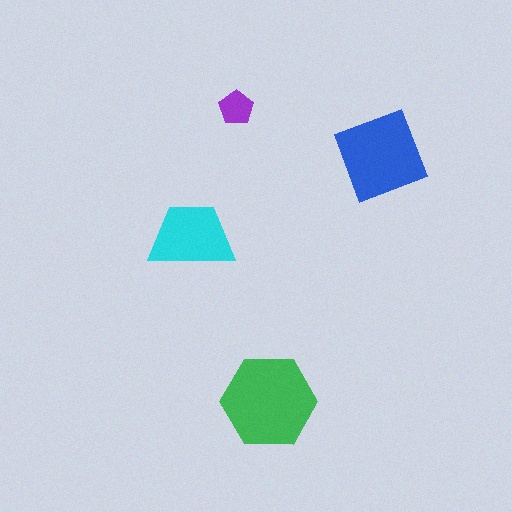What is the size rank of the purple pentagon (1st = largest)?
4th.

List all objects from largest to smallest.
The green hexagon, the blue diamond, the cyan trapezoid, the purple pentagon.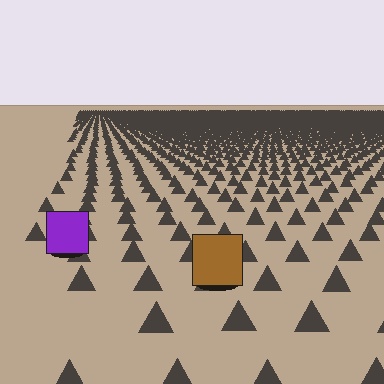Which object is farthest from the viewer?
The purple square is farthest from the viewer. It appears smaller and the ground texture around it is denser.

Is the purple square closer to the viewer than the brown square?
No. The brown square is closer — you can tell from the texture gradient: the ground texture is coarser near it.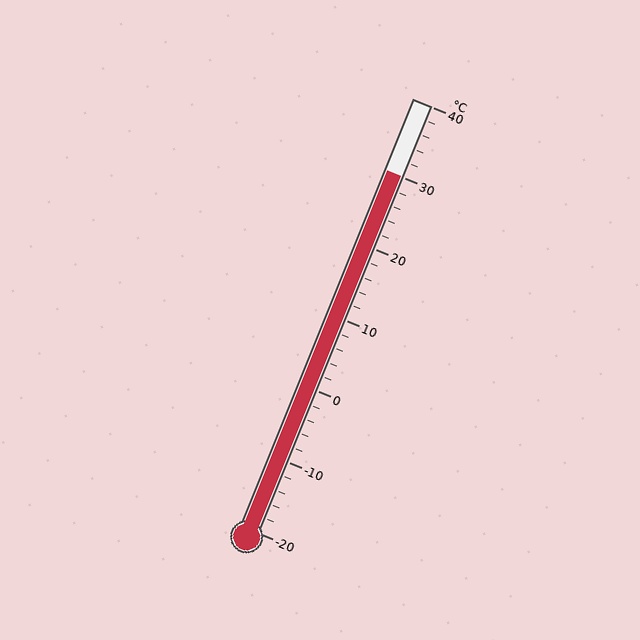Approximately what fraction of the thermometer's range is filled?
The thermometer is filled to approximately 85% of its range.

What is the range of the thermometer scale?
The thermometer scale ranges from -20°C to 40°C.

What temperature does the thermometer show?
The thermometer shows approximately 30°C.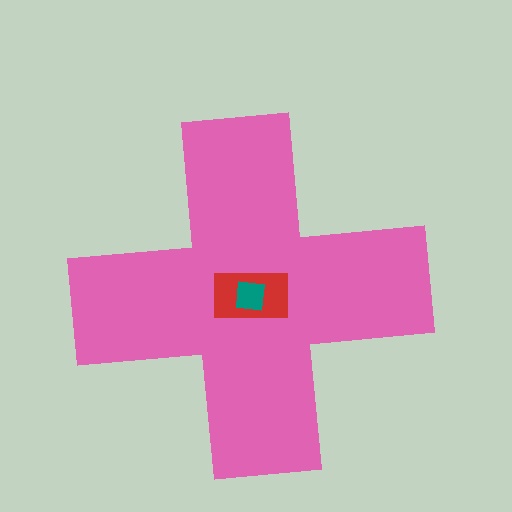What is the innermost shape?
The teal square.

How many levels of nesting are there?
3.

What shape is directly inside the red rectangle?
The teal square.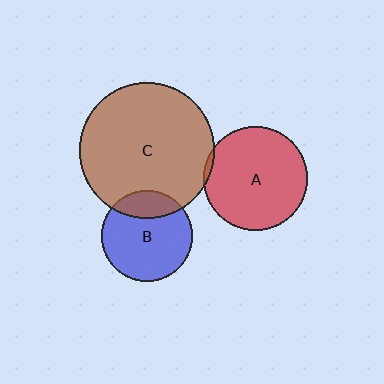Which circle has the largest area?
Circle C (brown).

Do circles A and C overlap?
Yes.